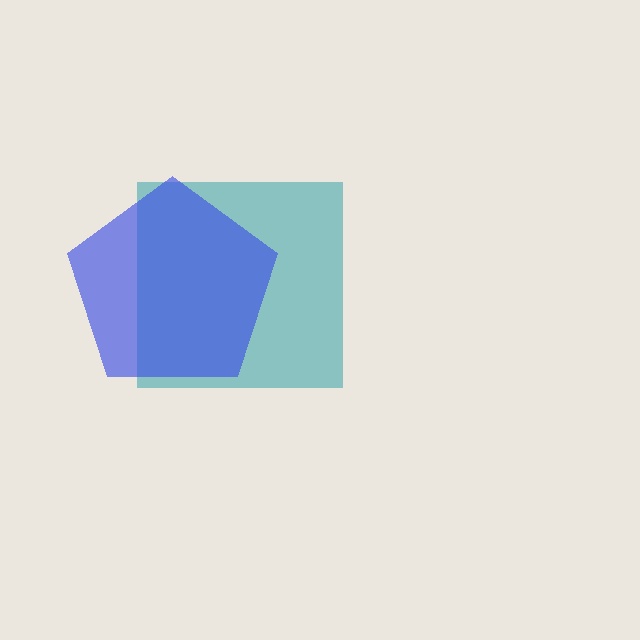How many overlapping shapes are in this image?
There are 2 overlapping shapes in the image.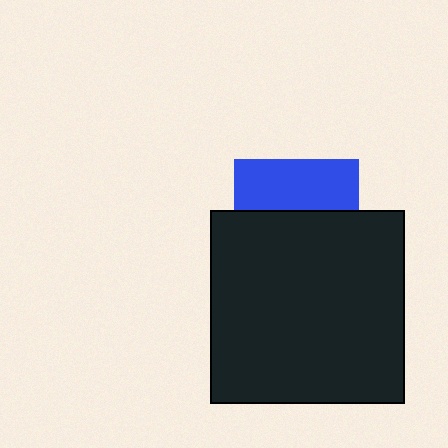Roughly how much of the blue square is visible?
A small part of it is visible (roughly 40%).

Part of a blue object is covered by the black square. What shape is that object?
It is a square.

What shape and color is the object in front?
The object in front is a black square.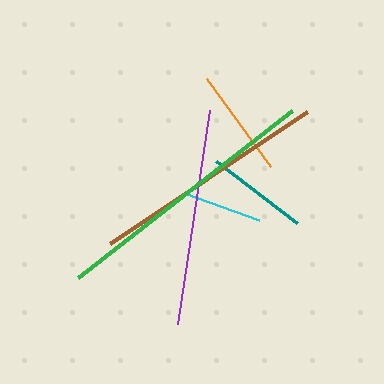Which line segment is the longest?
The green line is the longest at approximately 271 pixels.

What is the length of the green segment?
The green segment is approximately 271 pixels long.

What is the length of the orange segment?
The orange segment is approximately 110 pixels long.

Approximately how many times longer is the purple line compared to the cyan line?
The purple line is approximately 2.7 times the length of the cyan line.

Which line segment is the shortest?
The cyan line is the shortest at approximately 80 pixels.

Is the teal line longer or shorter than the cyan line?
The teal line is longer than the cyan line.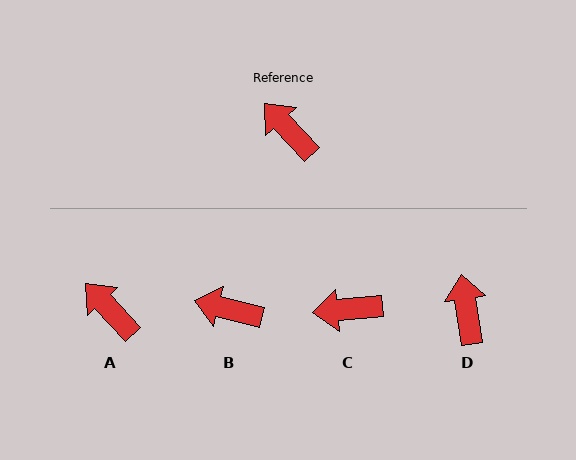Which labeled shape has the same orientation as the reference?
A.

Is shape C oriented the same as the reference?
No, it is off by about 53 degrees.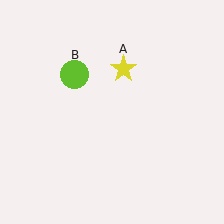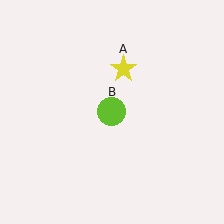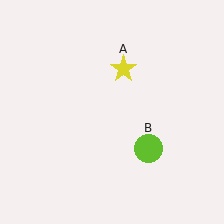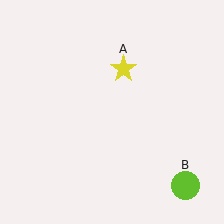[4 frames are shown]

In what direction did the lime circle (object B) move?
The lime circle (object B) moved down and to the right.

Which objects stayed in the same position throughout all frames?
Yellow star (object A) remained stationary.